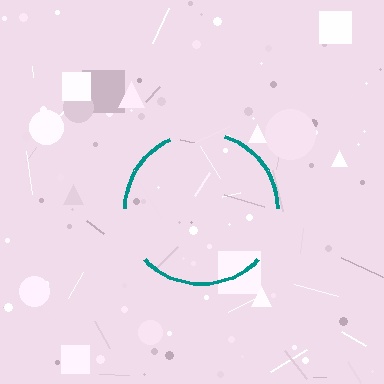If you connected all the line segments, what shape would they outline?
They would outline a circle.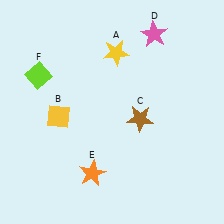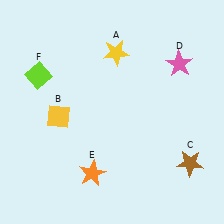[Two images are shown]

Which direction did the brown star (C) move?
The brown star (C) moved right.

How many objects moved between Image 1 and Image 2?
2 objects moved between the two images.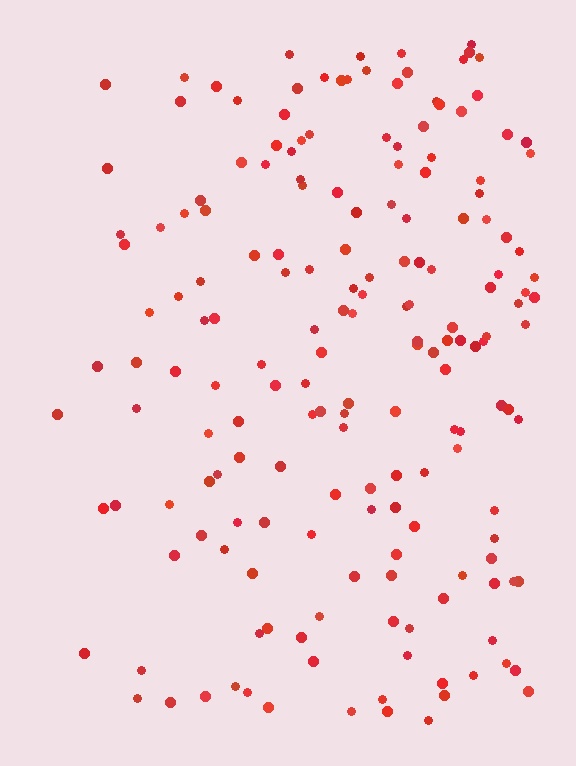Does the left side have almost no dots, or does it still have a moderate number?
Still a moderate number, just noticeably fewer than the right.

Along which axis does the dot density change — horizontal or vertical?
Horizontal.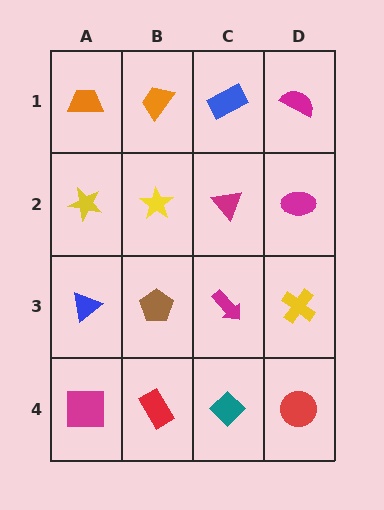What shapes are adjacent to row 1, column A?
A yellow star (row 2, column A), an orange trapezoid (row 1, column B).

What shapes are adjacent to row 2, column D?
A magenta semicircle (row 1, column D), a yellow cross (row 3, column D), a magenta triangle (row 2, column C).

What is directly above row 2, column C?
A blue rectangle.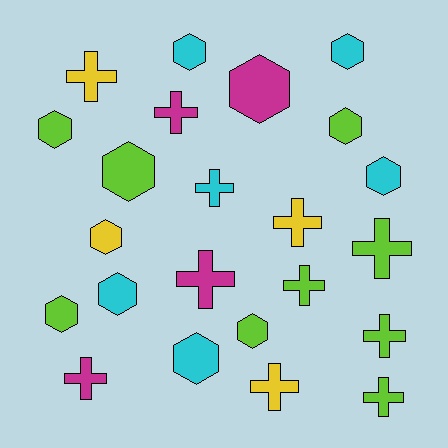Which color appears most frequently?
Lime, with 9 objects.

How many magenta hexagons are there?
There is 1 magenta hexagon.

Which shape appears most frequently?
Hexagon, with 12 objects.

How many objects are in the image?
There are 23 objects.